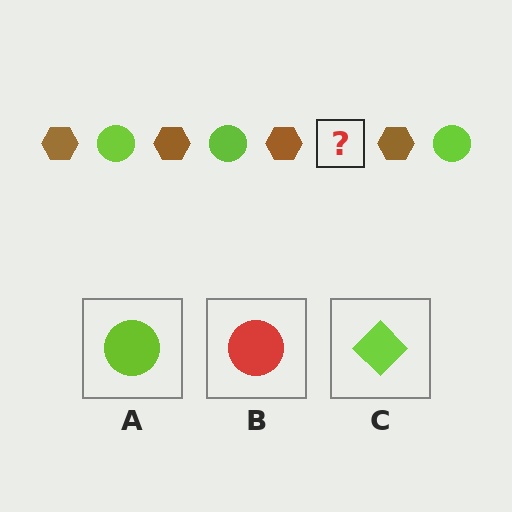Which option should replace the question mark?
Option A.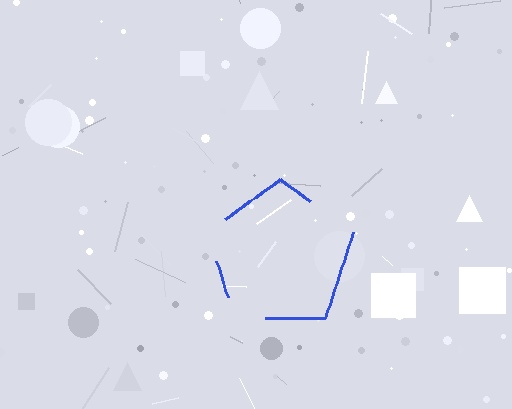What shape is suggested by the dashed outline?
The dashed outline suggests a pentagon.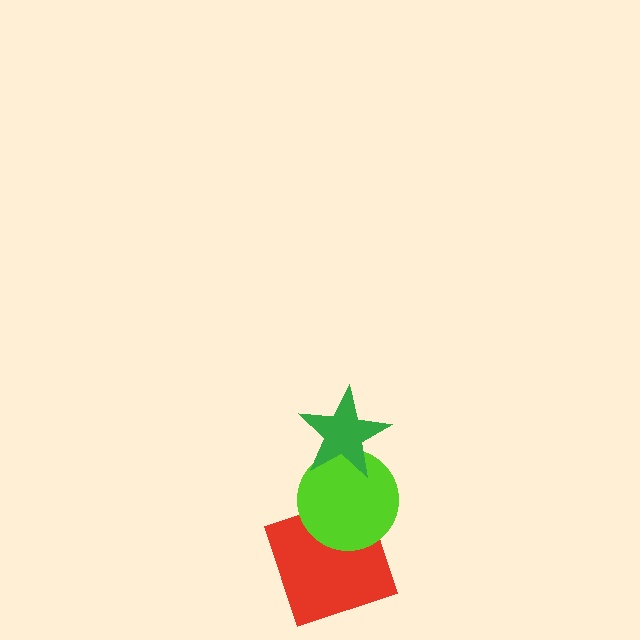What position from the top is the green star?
The green star is 1st from the top.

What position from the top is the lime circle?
The lime circle is 2nd from the top.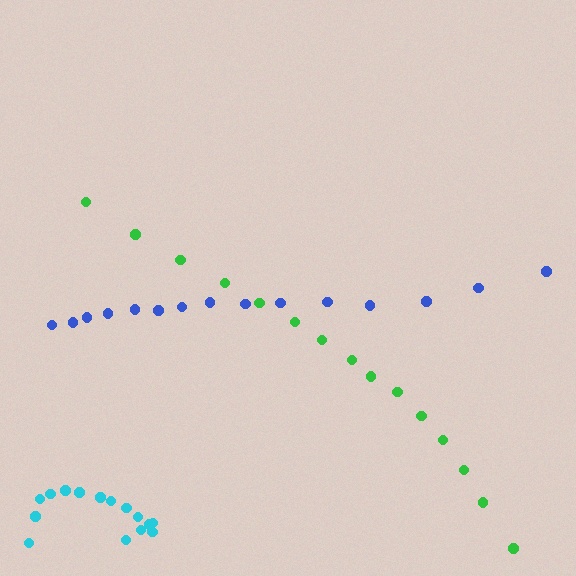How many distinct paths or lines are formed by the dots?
There are 3 distinct paths.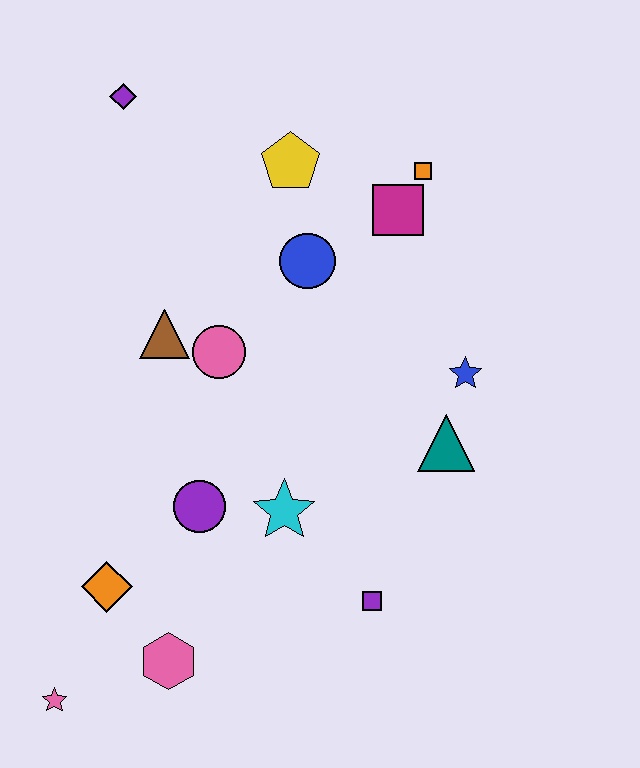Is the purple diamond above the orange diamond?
Yes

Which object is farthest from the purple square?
The purple diamond is farthest from the purple square.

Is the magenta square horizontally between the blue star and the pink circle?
Yes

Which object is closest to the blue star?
The teal triangle is closest to the blue star.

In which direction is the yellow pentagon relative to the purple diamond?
The yellow pentagon is to the right of the purple diamond.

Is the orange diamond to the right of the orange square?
No